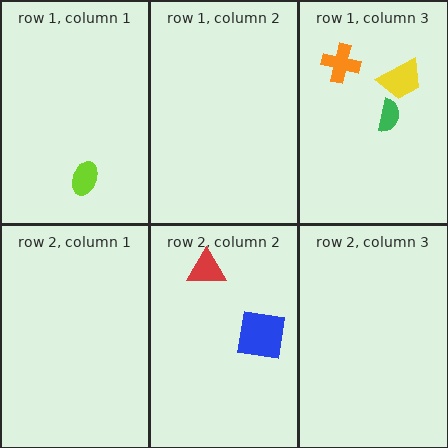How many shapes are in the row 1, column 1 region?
1.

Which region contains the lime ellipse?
The row 1, column 1 region.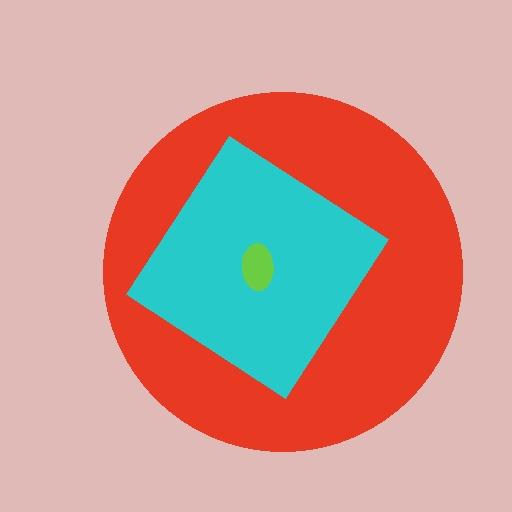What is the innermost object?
The lime ellipse.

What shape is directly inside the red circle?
The cyan diamond.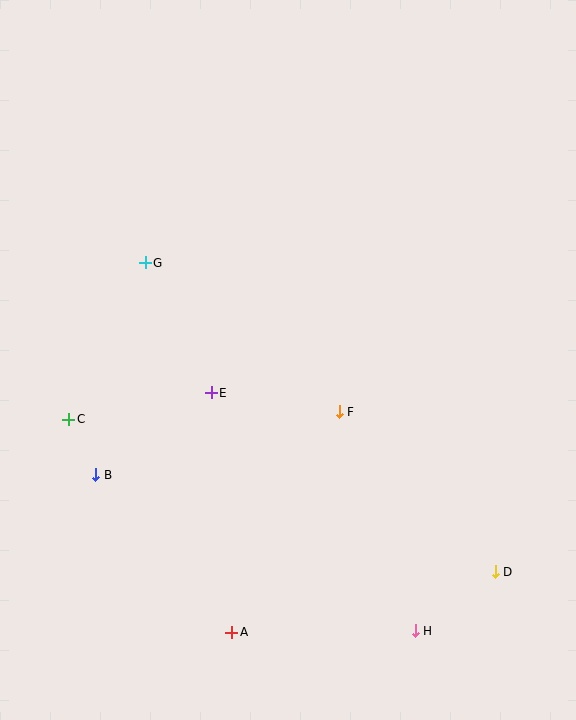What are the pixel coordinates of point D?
Point D is at (495, 572).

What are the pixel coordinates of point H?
Point H is at (415, 631).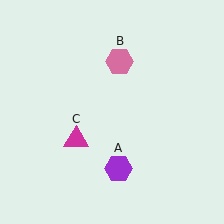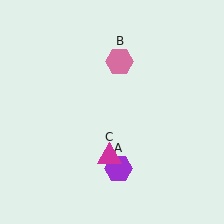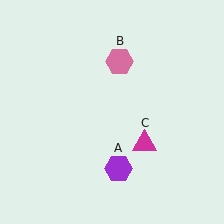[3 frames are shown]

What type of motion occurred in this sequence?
The magenta triangle (object C) rotated counterclockwise around the center of the scene.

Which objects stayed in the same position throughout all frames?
Purple hexagon (object A) and pink hexagon (object B) remained stationary.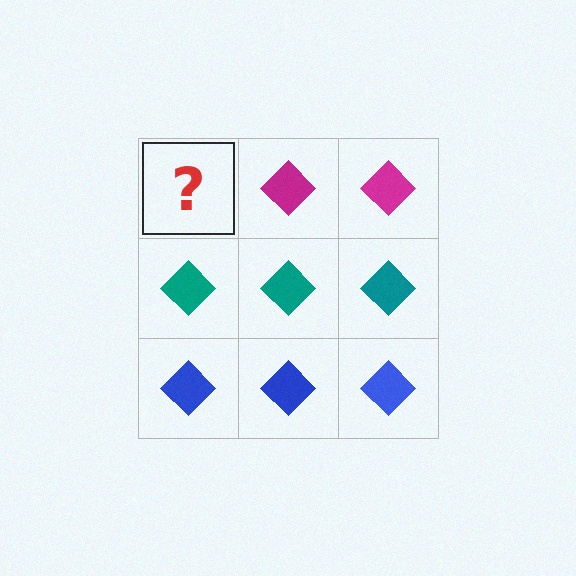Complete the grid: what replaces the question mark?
The question mark should be replaced with a magenta diamond.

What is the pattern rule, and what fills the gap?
The rule is that each row has a consistent color. The gap should be filled with a magenta diamond.